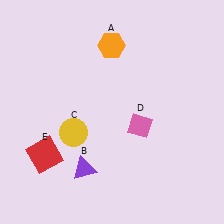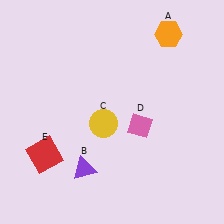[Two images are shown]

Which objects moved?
The objects that moved are: the orange hexagon (A), the yellow circle (C).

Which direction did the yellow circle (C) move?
The yellow circle (C) moved right.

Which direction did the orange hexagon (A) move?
The orange hexagon (A) moved right.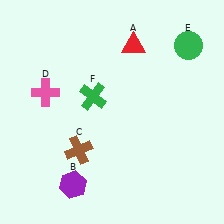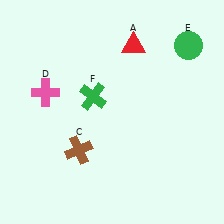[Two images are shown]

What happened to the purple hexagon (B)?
The purple hexagon (B) was removed in Image 2. It was in the bottom-left area of Image 1.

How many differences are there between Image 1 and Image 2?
There is 1 difference between the two images.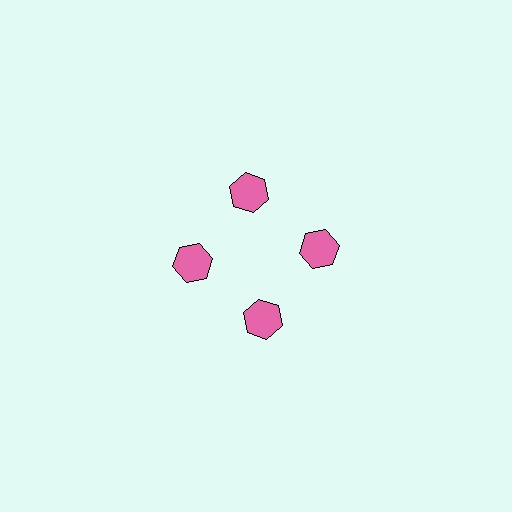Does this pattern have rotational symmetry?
Yes, this pattern has 4-fold rotational symmetry. It looks the same after rotating 90 degrees around the center.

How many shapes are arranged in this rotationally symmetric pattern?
There are 4 shapes, arranged in 4 groups of 1.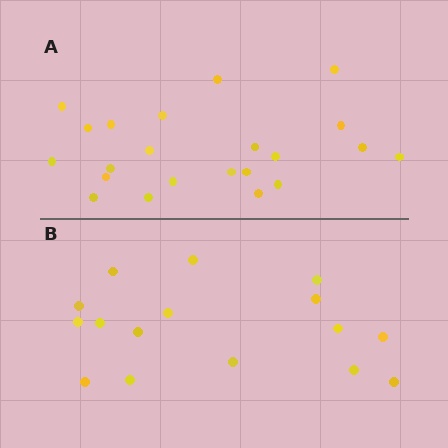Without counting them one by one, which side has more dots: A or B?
Region A (the top region) has more dots.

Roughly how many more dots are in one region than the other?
Region A has about 6 more dots than region B.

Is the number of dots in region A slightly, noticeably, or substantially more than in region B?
Region A has noticeably more, but not dramatically so. The ratio is roughly 1.4 to 1.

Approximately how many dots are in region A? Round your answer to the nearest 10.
About 20 dots. (The exact count is 22, which rounds to 20.)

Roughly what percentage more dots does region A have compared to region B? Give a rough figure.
About 40% more.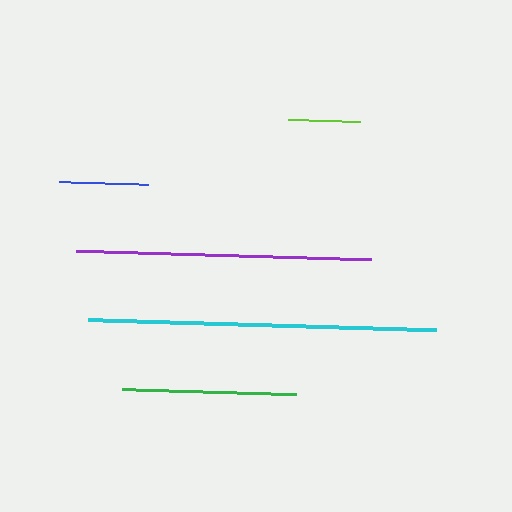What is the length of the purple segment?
The purple segment is approximately 295 pixels long.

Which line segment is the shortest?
The lime line is the shortest at approximately 72 pixels.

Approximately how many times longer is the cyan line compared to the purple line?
The cyan line is approximately 1.2 times the length of the purple line.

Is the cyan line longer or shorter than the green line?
The cyan line is longer than the green line.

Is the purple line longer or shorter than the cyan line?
The cyan line is longer than the purple line.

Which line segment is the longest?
The cyan line is the longest at approximately 347 pixels.